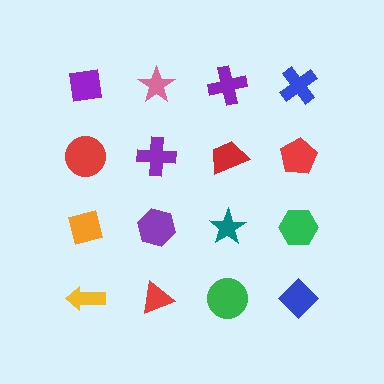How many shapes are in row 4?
4 shapes.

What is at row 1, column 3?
A purple cross.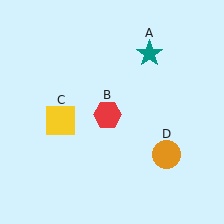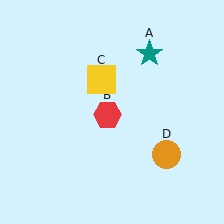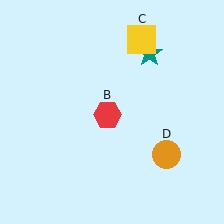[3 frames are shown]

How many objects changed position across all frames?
1 object changed position: yellow square (object C).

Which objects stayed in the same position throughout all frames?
Teal star (object A) and red hexagon (object B) and orange circle (object D) remained stationary.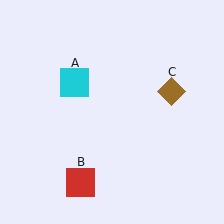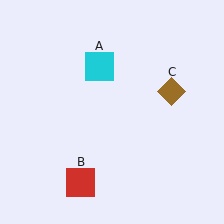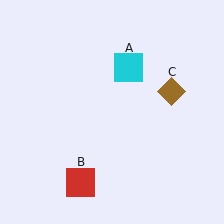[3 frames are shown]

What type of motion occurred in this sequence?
The cyan square (object A) rotated clockwise around the center of the scene.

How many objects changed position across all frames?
1 object changed position: cyan square (object A).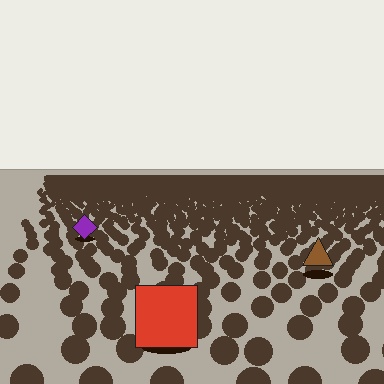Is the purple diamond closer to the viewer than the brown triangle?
No. The brown triangle is closer — you can tell from the texture gradient: the ground texture is coarser near it.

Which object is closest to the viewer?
The red square is closest. The texture marks near it are larger and more spread out.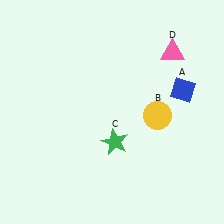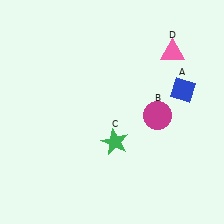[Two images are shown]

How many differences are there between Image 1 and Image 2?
There is 1 difference between the two images.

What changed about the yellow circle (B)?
In Image 1, B is yellow. In Image 2, it changed to magenta.